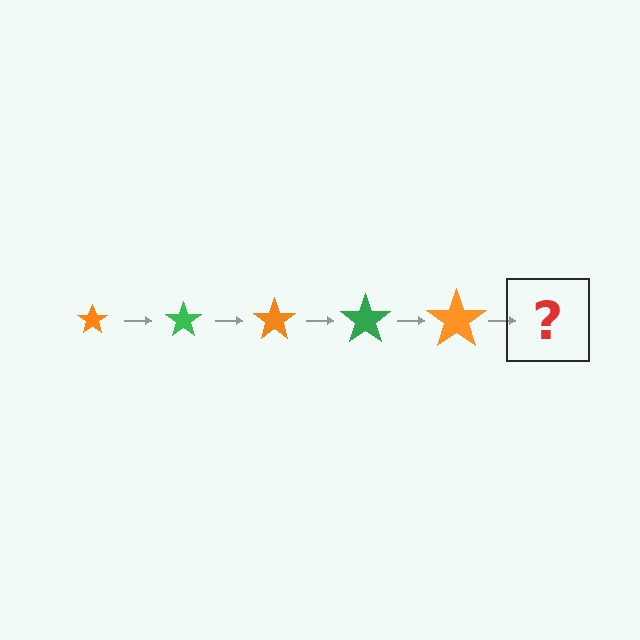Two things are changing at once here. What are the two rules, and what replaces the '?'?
The two rules are that the star grows larger each step and the color cycles through orange and green. The '?' should be a green star, larger than the previous one.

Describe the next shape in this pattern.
It should be a green star, larger than the previous one.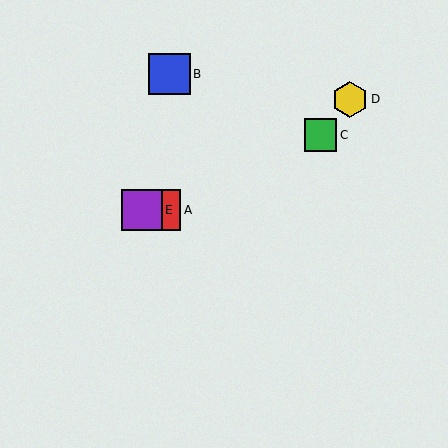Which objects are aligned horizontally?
Objects A, E are aligned horizontally.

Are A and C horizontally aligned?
No, A is at y≈210 and C is at y≈135.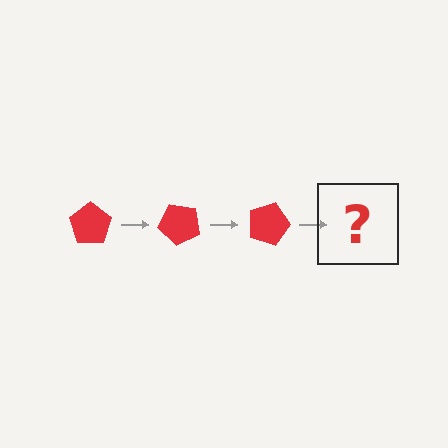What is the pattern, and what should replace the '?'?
The pattern is that the pentagon rotates 45 degrees each step. The '?' should be a red pentagon rotated 135 degrees.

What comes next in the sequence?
The next element should be a red pentagon rotated 135 degrees.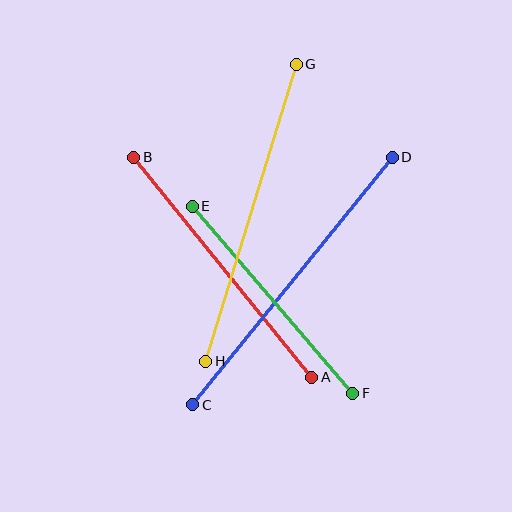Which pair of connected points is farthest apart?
Points C and D are farthest apart.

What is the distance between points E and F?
The distance is approximately 246 pixels.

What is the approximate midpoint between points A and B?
The midpoint is at approximately (223, 267) pixels.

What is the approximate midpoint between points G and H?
The midpoint is at approximately (251, 213) pixels.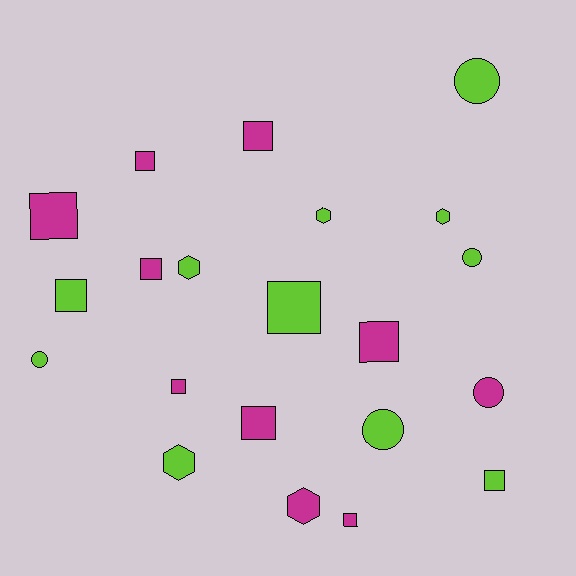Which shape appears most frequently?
Square, with 11 objects.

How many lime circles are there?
There are 4 lime circles.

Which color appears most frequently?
Lime, with 11 objects.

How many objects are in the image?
There are 21 objects.